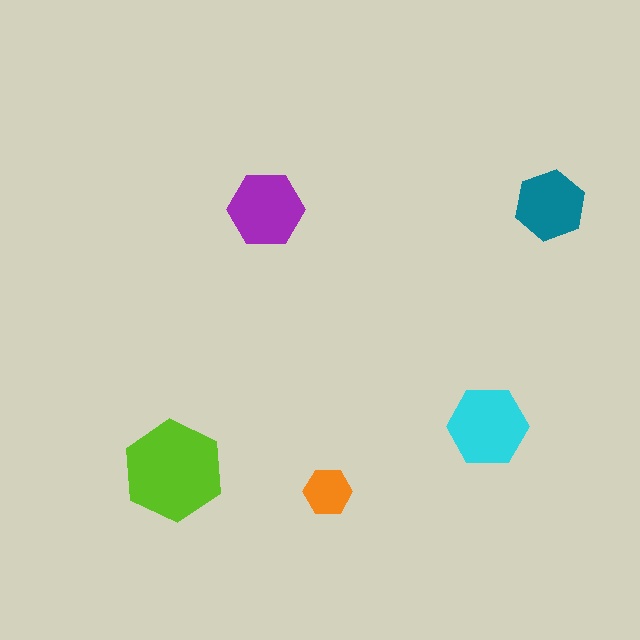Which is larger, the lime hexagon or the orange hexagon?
The lime one.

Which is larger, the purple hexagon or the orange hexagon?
The purple one.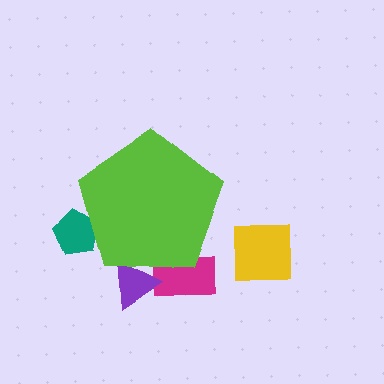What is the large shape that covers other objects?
A lime pentagon.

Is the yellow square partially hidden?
No, the yellow square is fully visible.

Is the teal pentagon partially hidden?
Yes, the teal pentagon is partially hidden behind the lime pentagon.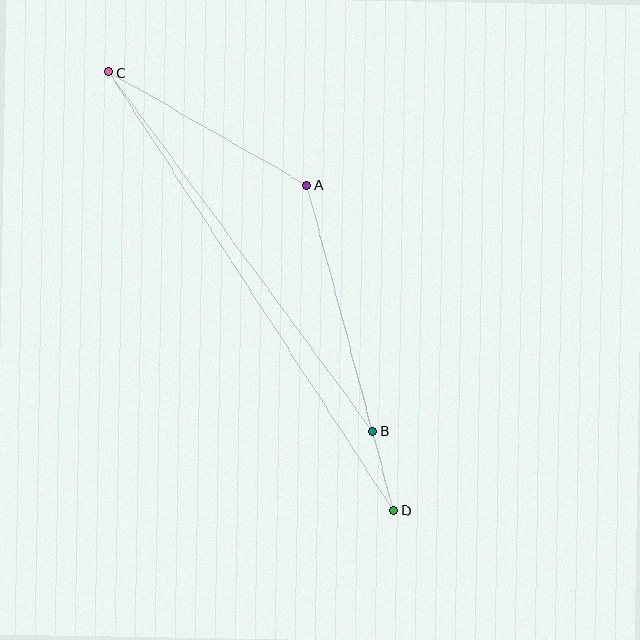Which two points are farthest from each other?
Points C and D are farthest from each other.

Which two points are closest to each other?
Points B and D are closest to each other.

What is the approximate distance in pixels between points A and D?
The distance between A and D is approximately 337 pixels.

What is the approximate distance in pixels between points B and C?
The distance between B and C is approximately 445 pixels.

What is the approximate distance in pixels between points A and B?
The distance between A and B is approximately 255 pixels.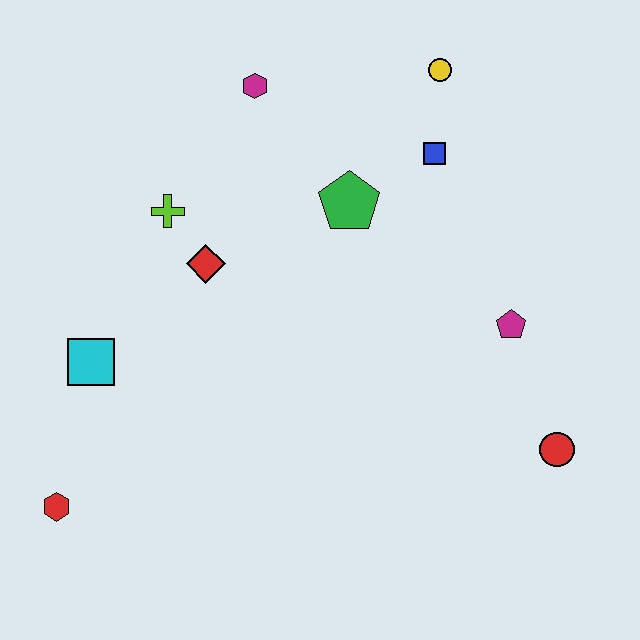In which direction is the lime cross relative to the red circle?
The lime cross is to the left of the red circle.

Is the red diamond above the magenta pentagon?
Yes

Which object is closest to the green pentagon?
The blue square is closest to the green pentagon.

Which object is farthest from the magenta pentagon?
The red hexagon is farthest from the magenta pentagon.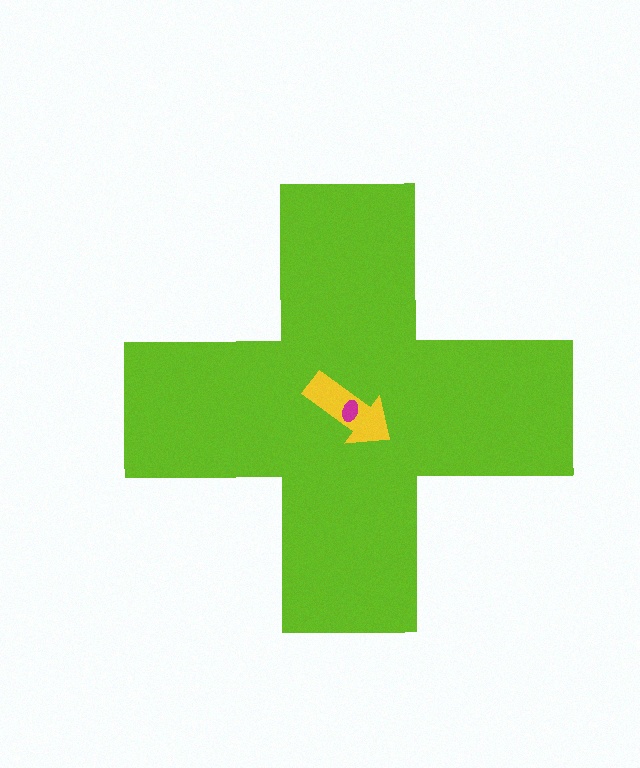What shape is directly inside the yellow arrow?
The magenta ellipse.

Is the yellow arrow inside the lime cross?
Yes.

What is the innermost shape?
The magenta ellipse.